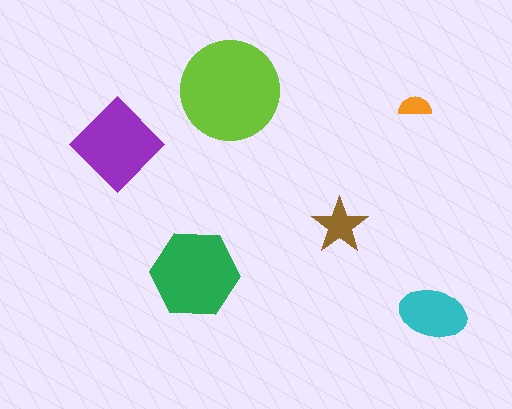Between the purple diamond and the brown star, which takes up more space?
The purple diamond.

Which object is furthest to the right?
The cyan ellipse is rightmost.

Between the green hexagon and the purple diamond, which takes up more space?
The green hexagon.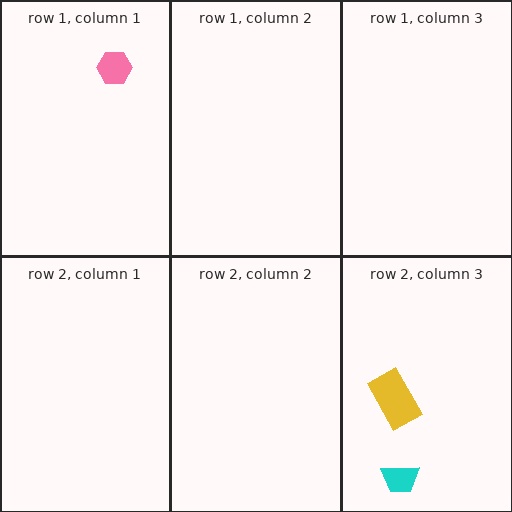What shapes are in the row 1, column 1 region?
The pink hexagon.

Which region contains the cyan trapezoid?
The row 2, column 3 region.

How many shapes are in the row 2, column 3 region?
2.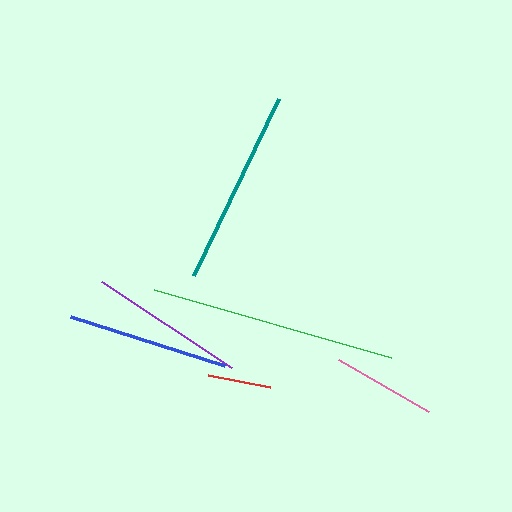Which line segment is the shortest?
The red line is the shortest at approximately 63 pixels.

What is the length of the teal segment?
The teal segment is approximately 196 pixels long.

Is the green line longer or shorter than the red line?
The green line is longer than the red line.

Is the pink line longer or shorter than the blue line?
The blue line is longer than the pink line.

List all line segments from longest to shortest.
From longest to shortest: green, teal, blue, purple, pink, red.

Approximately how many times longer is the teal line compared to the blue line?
The teal line is approximately 1.2 times the length of the blue line.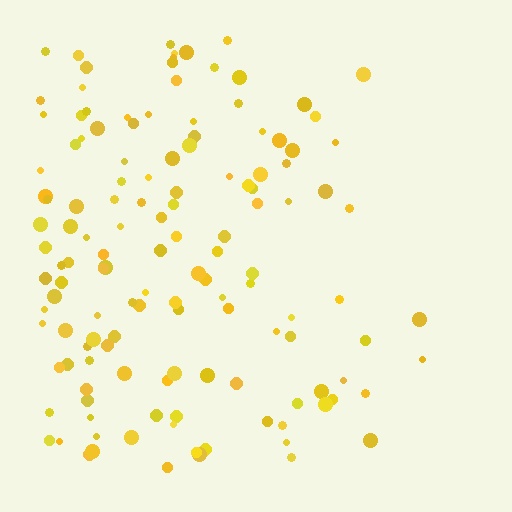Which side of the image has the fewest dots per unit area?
The right.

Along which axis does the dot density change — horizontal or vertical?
Horizontal.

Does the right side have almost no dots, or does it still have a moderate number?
Still a moderate number, just noticeably fewer than the left.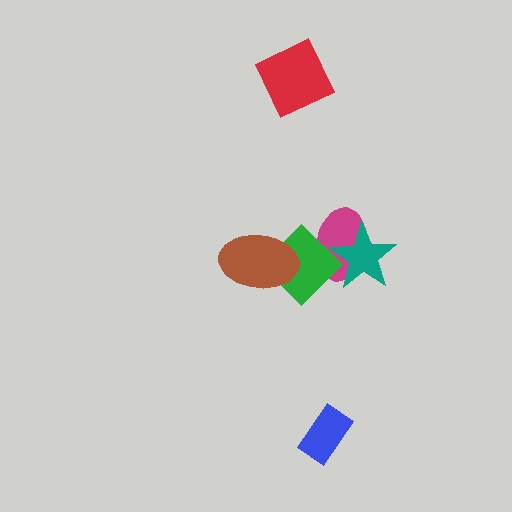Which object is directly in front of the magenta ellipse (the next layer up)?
The green diamond is directly in front of the magenta ellipse.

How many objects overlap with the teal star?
2 objects overlap with the teal star.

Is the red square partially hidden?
No, no other shape covers it.